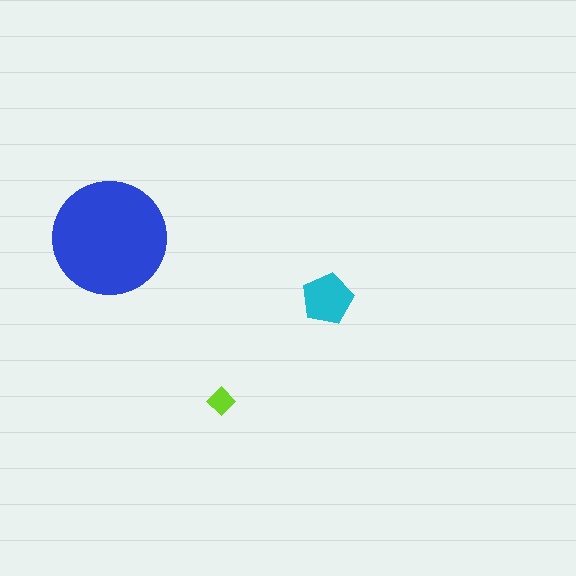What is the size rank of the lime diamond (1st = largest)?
3rd.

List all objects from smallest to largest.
The lime diamond, the cyan pentagon, the blue circle.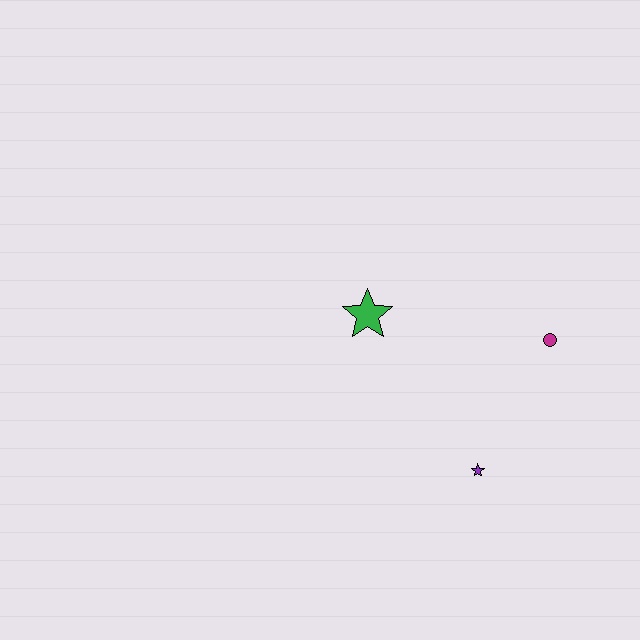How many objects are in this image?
There are 3 objects.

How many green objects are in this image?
There is 1 green object.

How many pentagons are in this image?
There are no pentagons.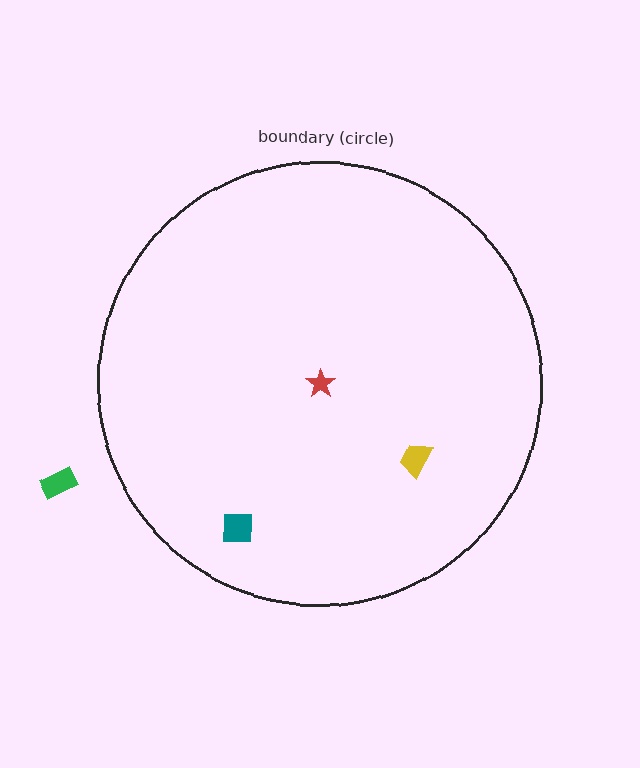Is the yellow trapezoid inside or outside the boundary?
Inside.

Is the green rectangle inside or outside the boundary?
Outside.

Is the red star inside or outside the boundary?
Inside.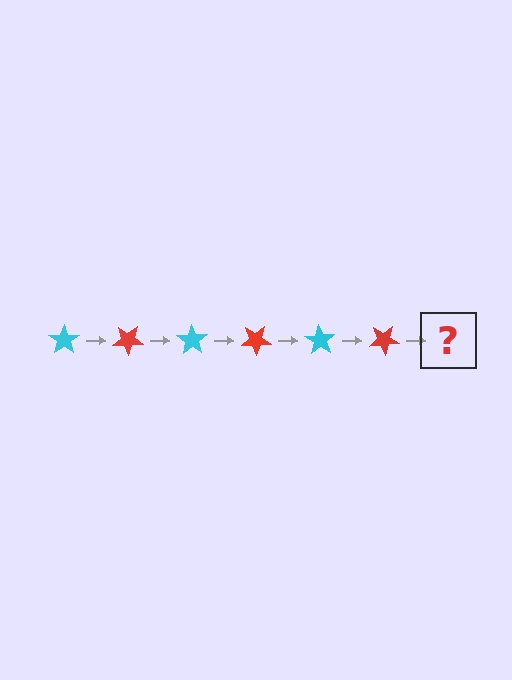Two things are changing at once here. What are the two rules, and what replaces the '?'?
The two rules are that it rotates 35 degrees each step and the color cycles through cyan and red. The '?' should be a cyan star, rotated 210 degrees from the start.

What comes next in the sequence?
The next element should be a cyan star, rotated 210 degrees from the start.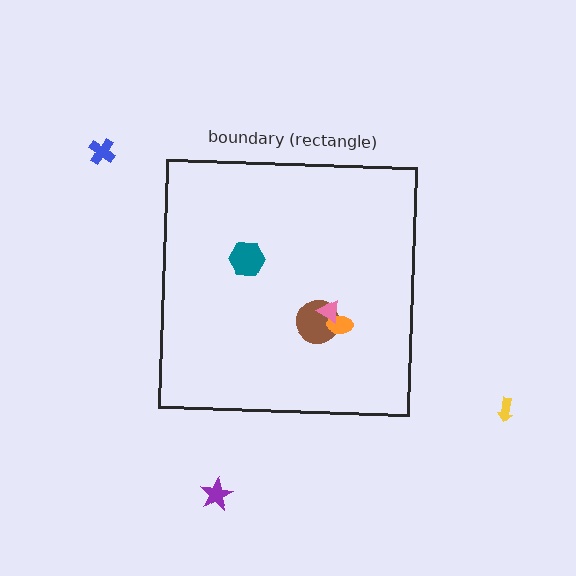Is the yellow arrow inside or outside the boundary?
Outside.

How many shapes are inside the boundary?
4 inside, 3 outside.